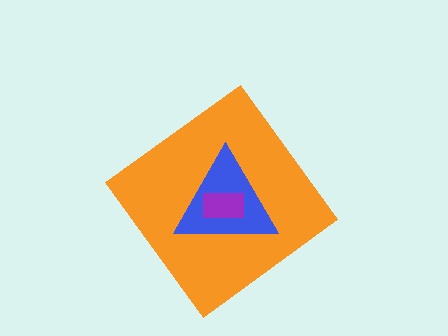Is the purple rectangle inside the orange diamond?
Yes.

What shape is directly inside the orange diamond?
The blue triangle.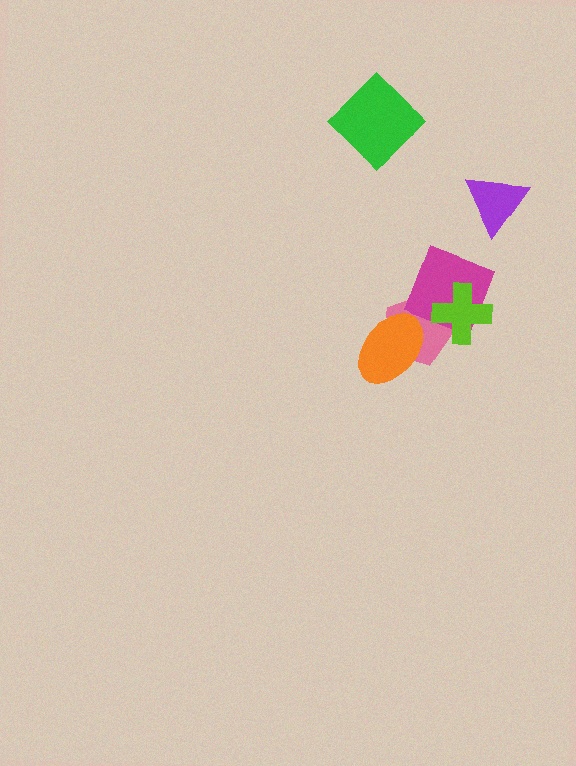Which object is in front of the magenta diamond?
The lime cross is in front of the magenta diamond.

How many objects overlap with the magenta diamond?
2 objects overlap with the magenta diamond.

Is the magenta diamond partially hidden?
Yes, it is partially covered by another shape.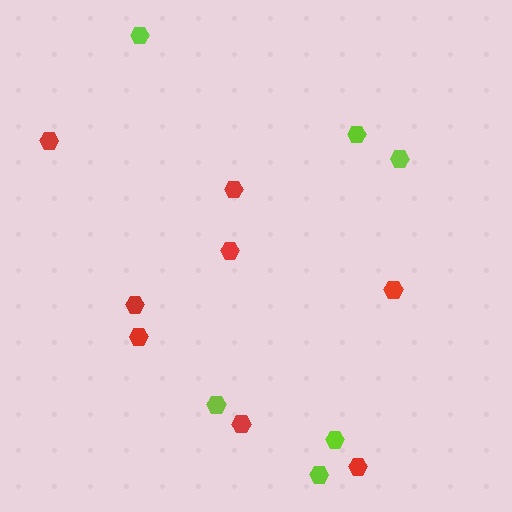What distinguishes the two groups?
There are 2 groups: one group of red hexagons (8) and one group of lime hexagons (6).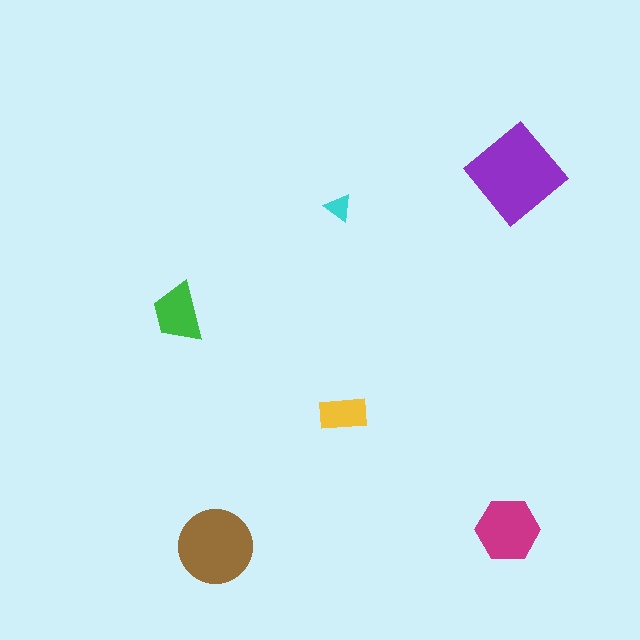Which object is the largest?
The purple diamond.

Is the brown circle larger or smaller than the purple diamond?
Smaller.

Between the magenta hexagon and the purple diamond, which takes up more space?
The purple diamond.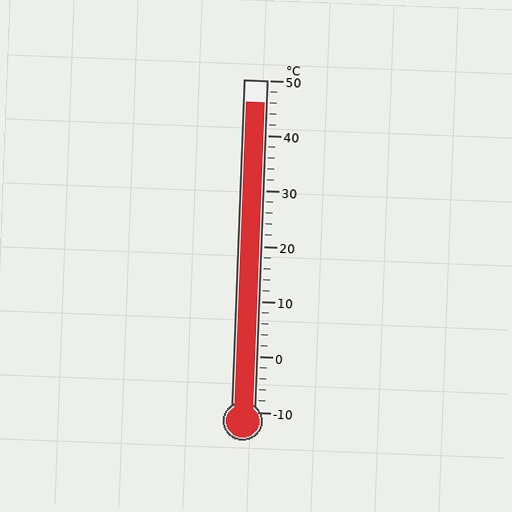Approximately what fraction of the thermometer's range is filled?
The thermometer is filled to approximately 95% of its range.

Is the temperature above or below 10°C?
The temperature is above 10°C.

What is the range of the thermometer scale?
The thermometer scale ranges from -10°C to 50°C.